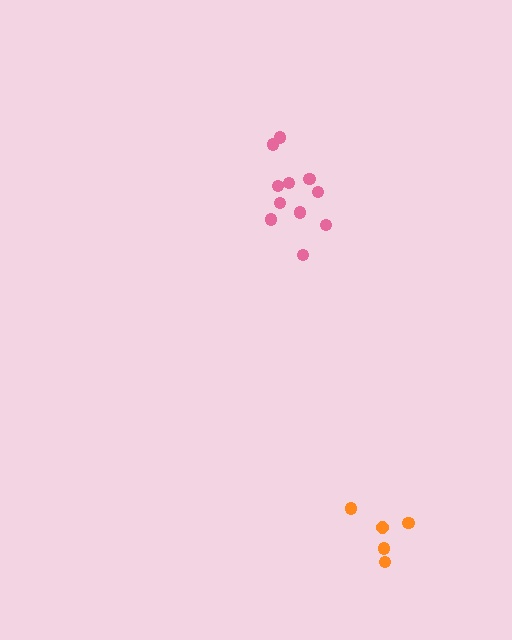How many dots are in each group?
Group 1: 11 dots, Group 2: 5 dots (16 total).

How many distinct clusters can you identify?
There are 2 distinct clusters.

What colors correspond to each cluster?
The clusters are colored: pink, orange.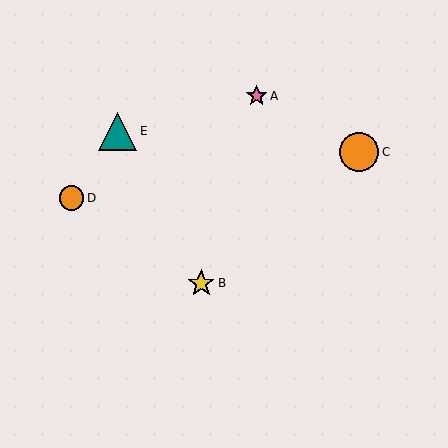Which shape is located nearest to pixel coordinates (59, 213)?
The orange circle (labeled D) at (72, 198) is nearest to that location.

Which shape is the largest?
The orange circle (labeled C) is the largest.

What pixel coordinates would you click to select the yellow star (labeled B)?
Click at (201, 283) to select the yellow star B.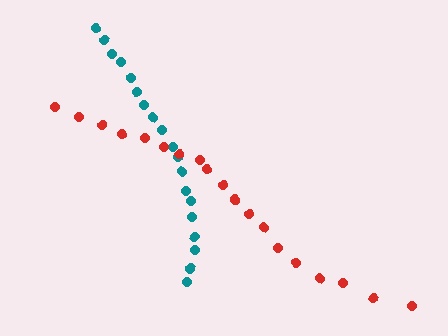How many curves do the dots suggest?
There are 2 distinct paths.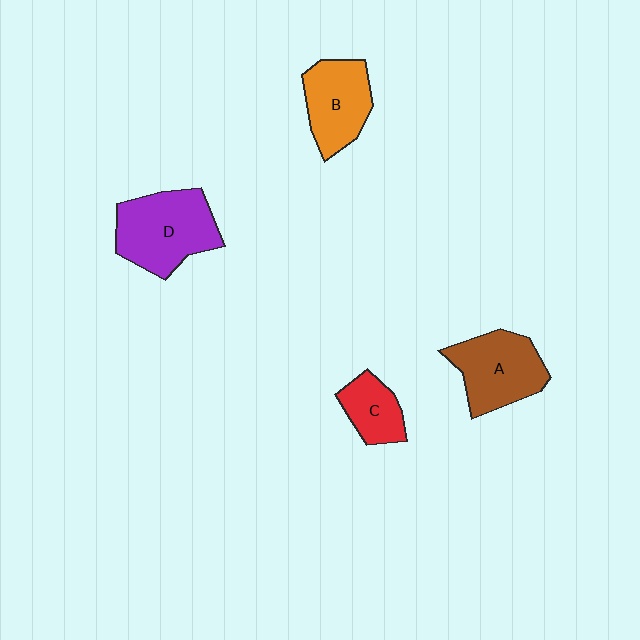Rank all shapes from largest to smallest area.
From largest to smallest: D (purple), A (brown), B (orange), C (red).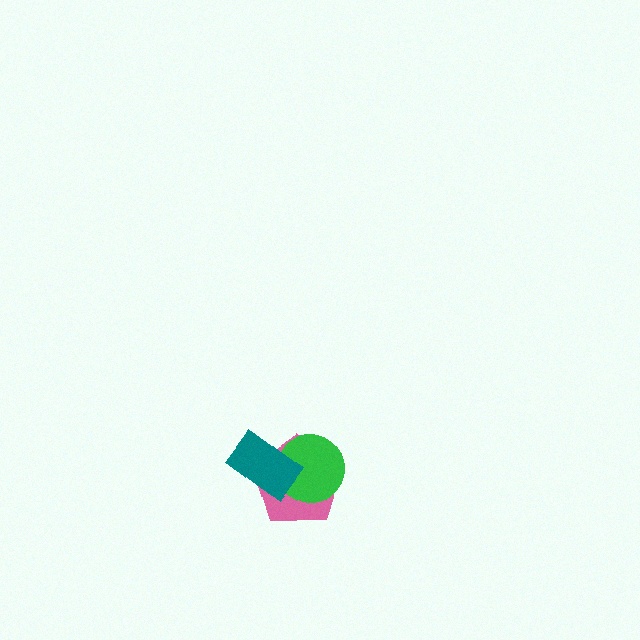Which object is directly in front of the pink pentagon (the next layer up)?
The green circle is directly in front of the pink pentagon.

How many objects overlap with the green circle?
2 objects overlap with the green circle.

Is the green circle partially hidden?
Yes, it is partially covered by another shape.